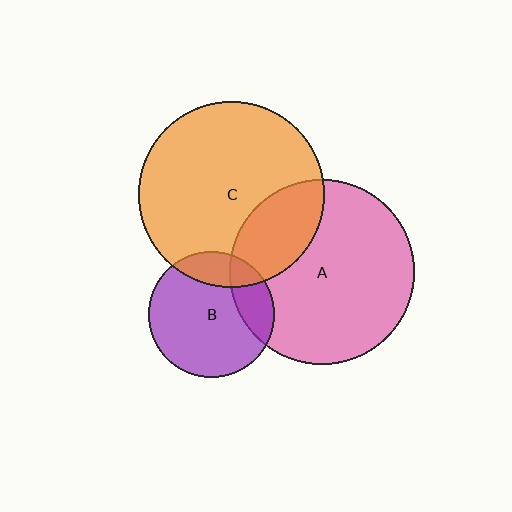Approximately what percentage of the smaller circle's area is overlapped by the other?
Approximately 20%.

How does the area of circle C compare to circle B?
Approximately 2.2 times.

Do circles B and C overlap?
Yes.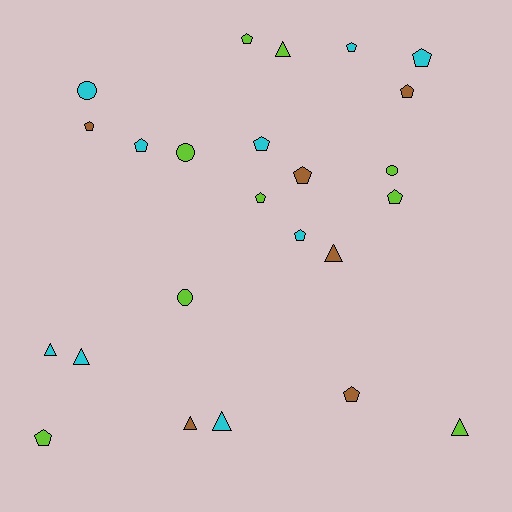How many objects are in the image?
There are 24 objects.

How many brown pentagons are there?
There are 4 brown pentagons.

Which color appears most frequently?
Cyan, with 9 objects.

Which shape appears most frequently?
Pentagon, with 13 objects.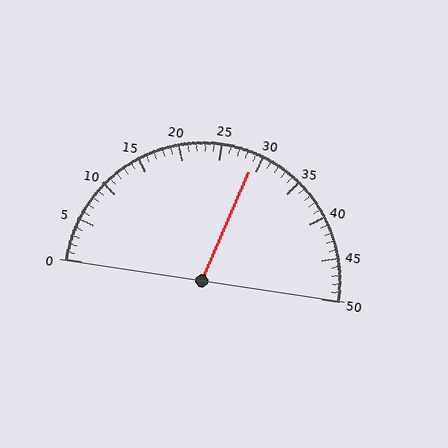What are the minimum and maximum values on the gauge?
The gauge ranges from 0 to 50.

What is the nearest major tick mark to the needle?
The nearest major tick mark is 30.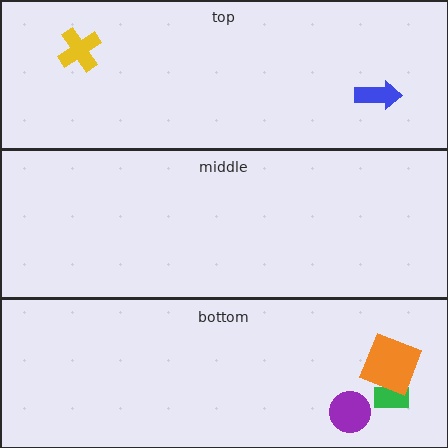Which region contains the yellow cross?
The top region.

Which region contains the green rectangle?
The bottom region.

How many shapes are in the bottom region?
3.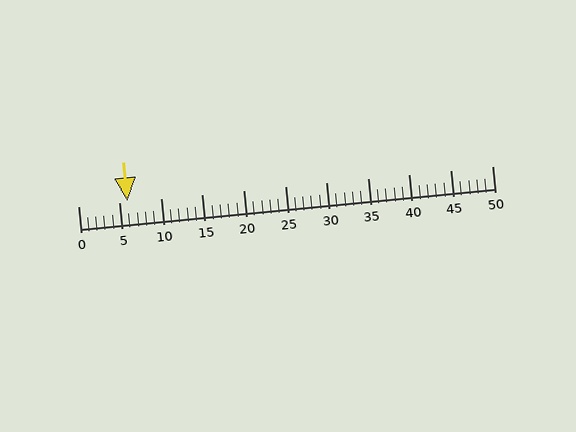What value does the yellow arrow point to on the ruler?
The yellow arrow points to approximately 6.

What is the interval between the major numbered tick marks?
The major tick marks are spaced 5 units apart.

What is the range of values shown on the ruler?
The ruler shows values from 0 to 50.